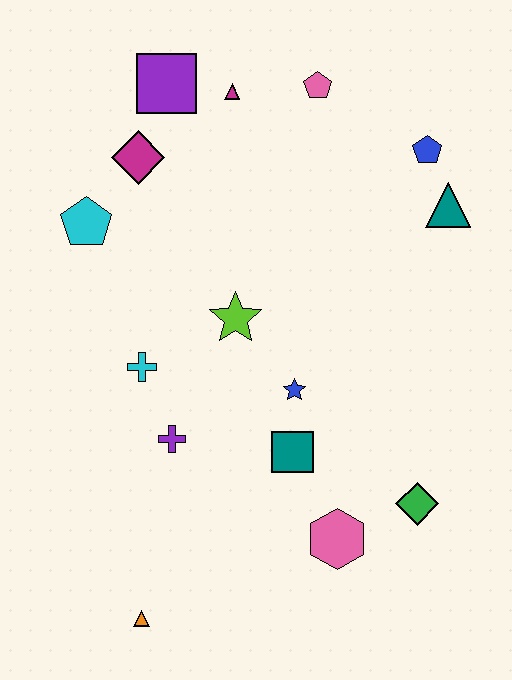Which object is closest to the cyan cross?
The purple cross is closest to the cyan cross.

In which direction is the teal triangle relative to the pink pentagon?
The teal triangle is to the right of the pink pentagon.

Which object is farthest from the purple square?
The orange triangle is farthest from the purple square.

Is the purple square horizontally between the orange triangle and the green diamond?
Yes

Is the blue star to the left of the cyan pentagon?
No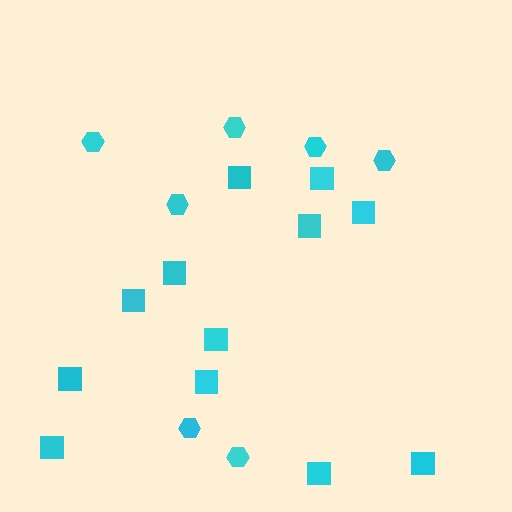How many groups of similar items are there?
There are 2 groups: one group of hexagons (7) and one group of squares (12).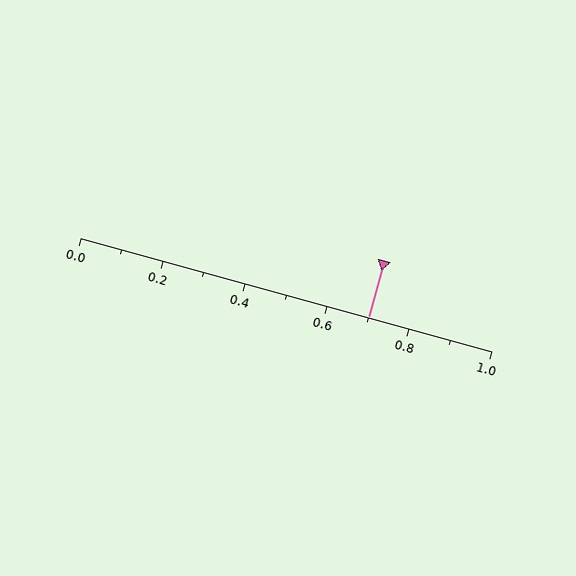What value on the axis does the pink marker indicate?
The marker indicates approximately 0.7.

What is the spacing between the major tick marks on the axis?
The major ticks are spaced 0.2 apart.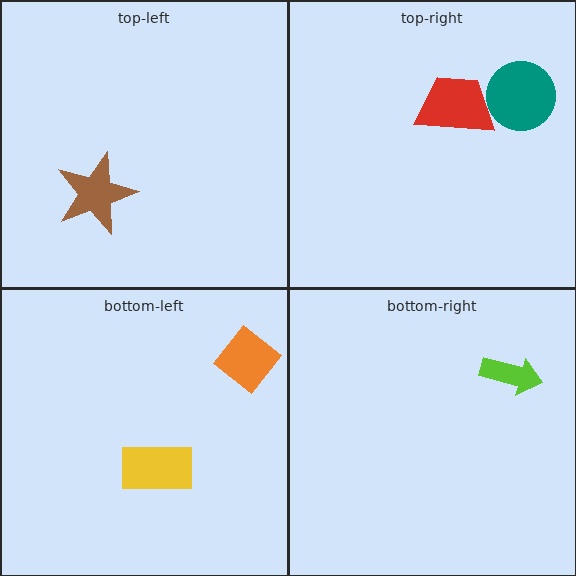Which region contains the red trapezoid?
The top-right region.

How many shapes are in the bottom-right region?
1.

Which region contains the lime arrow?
The bottom-right region.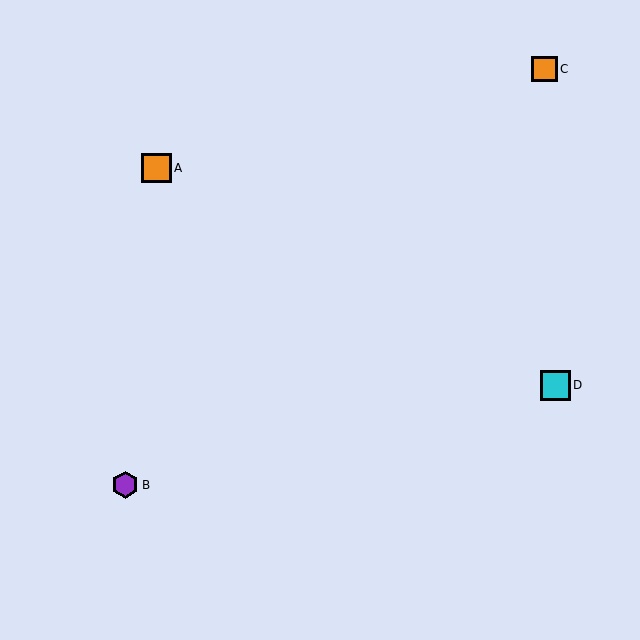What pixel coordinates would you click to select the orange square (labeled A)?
Click at (156, 168) to select the orange square A.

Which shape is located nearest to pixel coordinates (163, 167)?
The orange square (labeled A) at (156, 168) is nearest to that location.